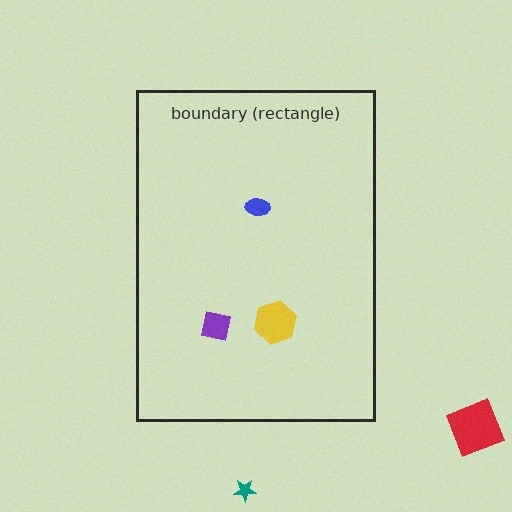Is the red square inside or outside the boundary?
Outside.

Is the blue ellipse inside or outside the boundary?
Inside.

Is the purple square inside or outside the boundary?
Inside.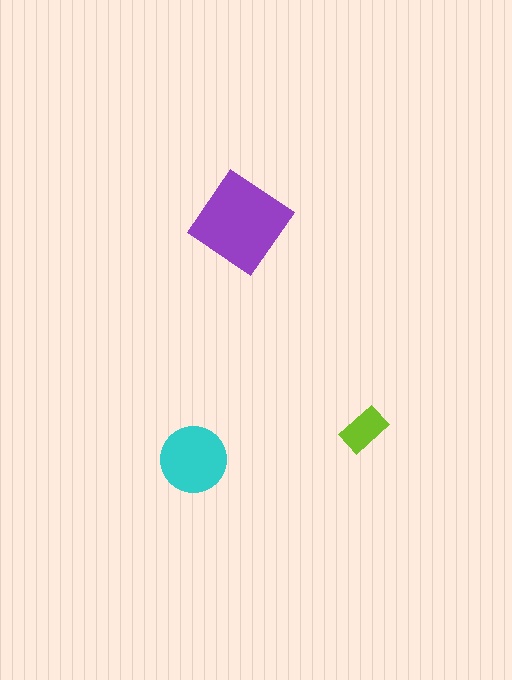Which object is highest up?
The purple diamond is topmost.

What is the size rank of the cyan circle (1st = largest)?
2nd.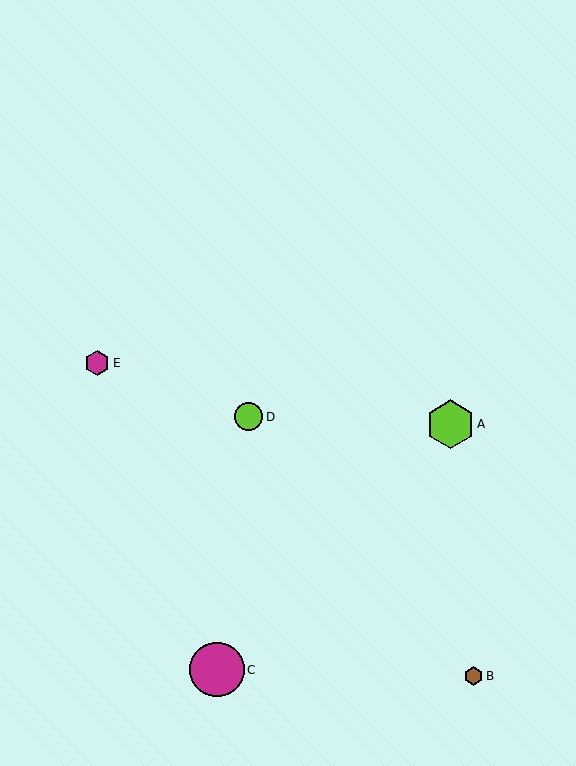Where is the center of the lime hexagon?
The center of the lime hexagon is at (450, 424).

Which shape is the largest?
The magenta circle (labeled C) is the largest.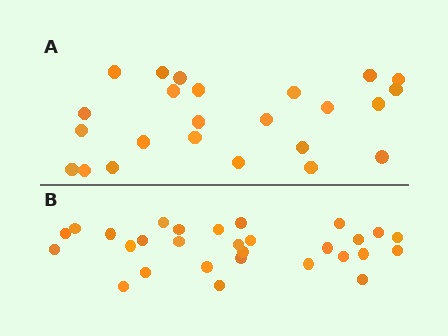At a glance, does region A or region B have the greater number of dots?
Region B (the bottom region) has more dots.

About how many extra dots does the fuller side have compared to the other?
Region B has about 5 more dots than region A.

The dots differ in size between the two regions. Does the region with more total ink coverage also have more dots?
No. Region A has more total ink coverage because its dots are larger, but region B actually contains more individual dots. Total area can be misleading — the number of items is what matters here.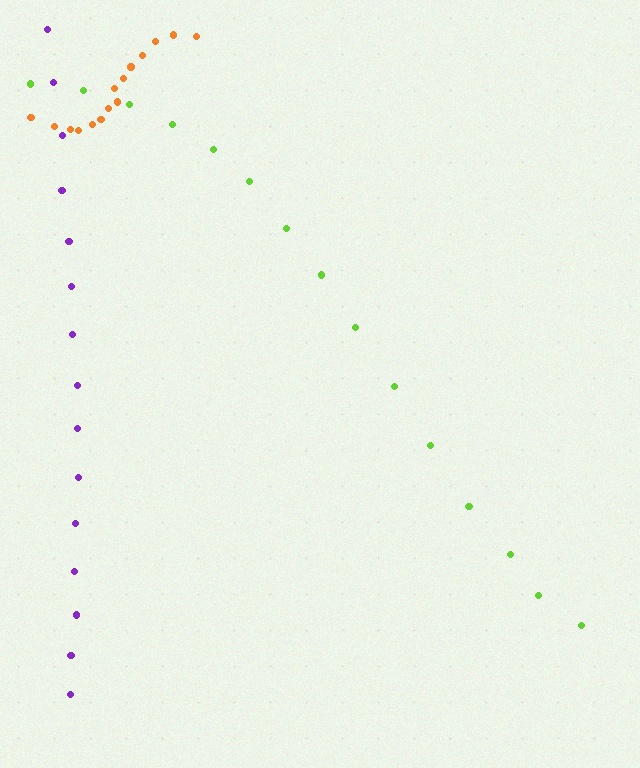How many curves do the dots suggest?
There are 3 distinct paths.